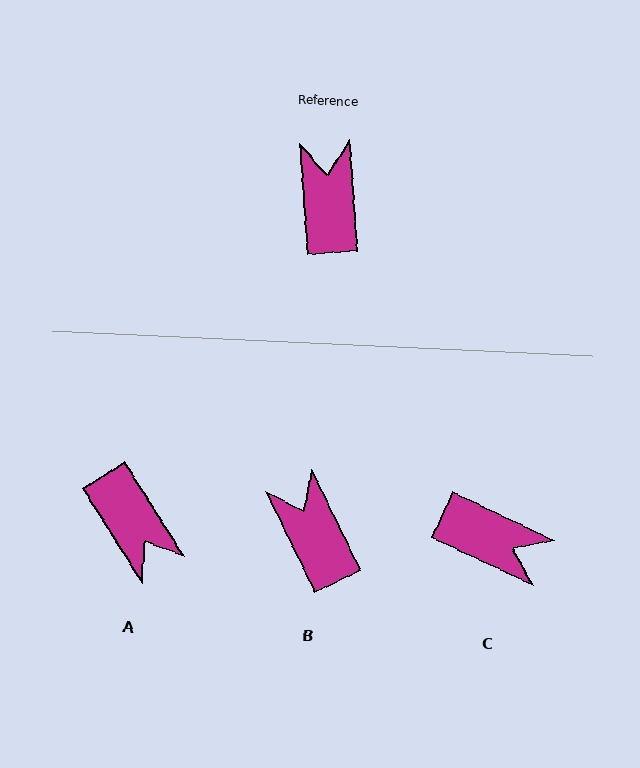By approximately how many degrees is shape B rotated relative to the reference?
Approximately 22 degrees counter-clockwise.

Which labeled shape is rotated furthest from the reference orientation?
A, about 152 degrees away.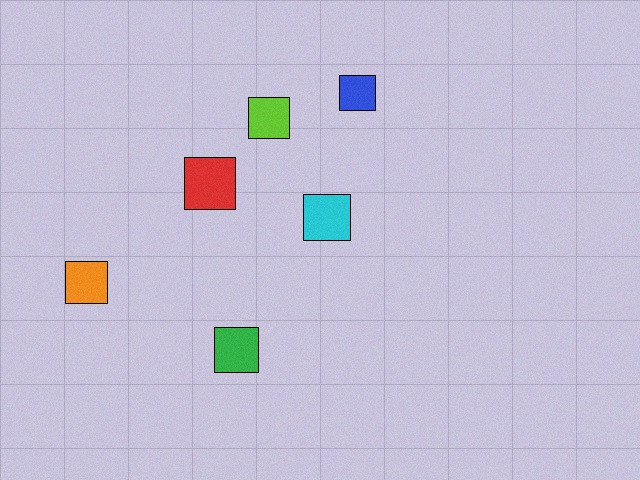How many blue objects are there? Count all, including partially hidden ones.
There is 1 blue object.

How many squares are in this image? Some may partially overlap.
There are 6 squares.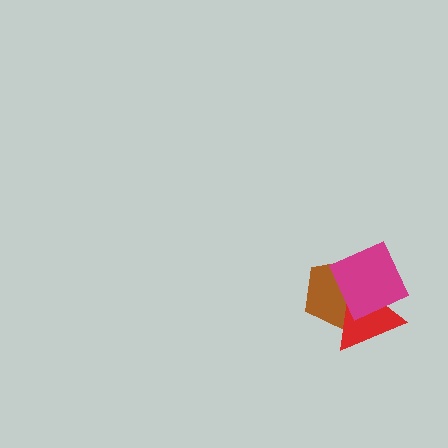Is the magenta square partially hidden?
No, no other shape covers it.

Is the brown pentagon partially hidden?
Yes, it is partially covered by another shape.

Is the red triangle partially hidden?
Yes, it is partially covered by another shape.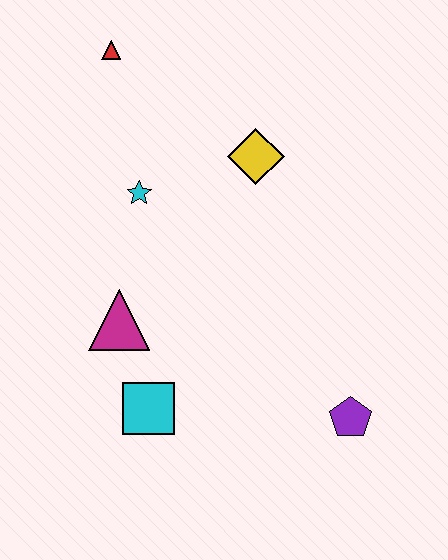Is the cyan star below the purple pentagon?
No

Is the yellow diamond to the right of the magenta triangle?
Yes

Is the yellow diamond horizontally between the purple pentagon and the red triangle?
Yes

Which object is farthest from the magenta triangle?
The red triangle is farthest from the magenta triangle.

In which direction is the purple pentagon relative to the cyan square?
The purple pentagon is to the right of the cyan square.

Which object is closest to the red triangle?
The cyan star is closest to the red triangle.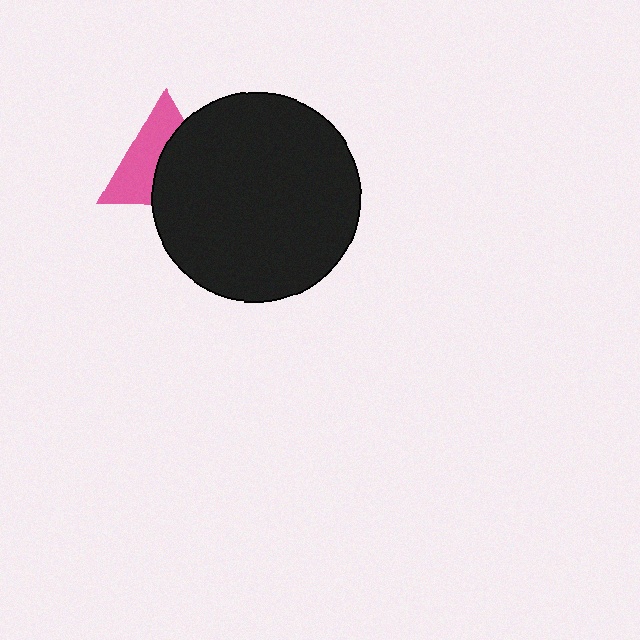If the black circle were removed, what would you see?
You would see the complete pink triangle.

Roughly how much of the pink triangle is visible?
About half of it is visible (roughly 50%).